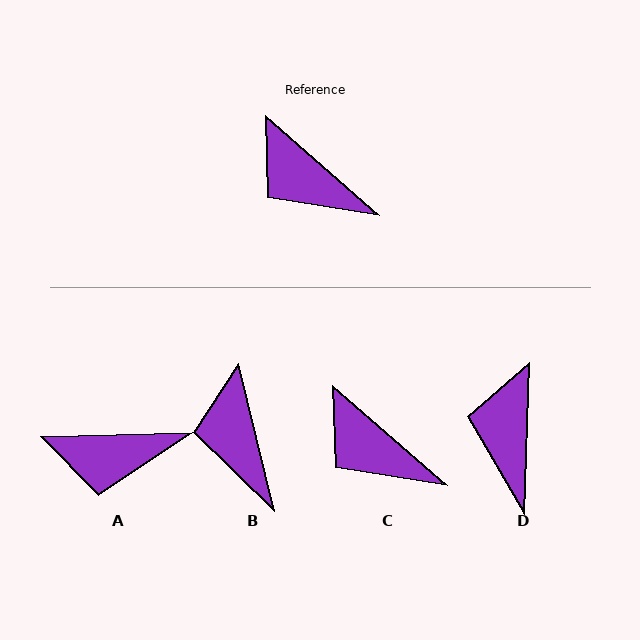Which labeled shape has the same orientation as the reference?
C.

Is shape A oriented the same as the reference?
No, it is off by about 43 degrees.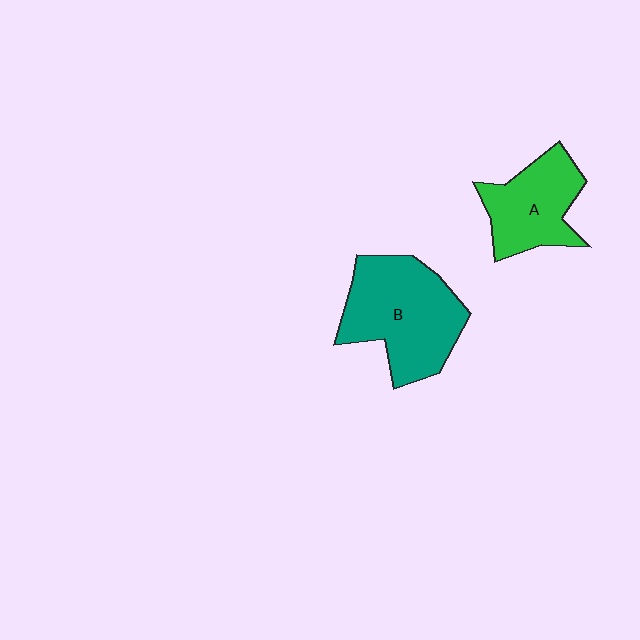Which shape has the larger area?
Shape B (teal).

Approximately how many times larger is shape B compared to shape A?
Approximately 1.5 times.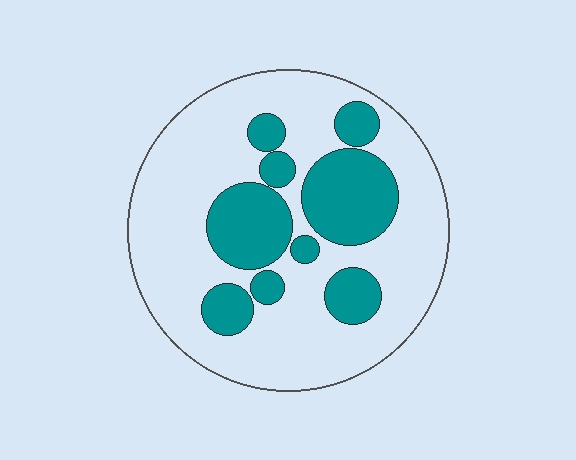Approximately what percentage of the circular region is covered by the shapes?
Approximately 30%.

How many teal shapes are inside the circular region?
9.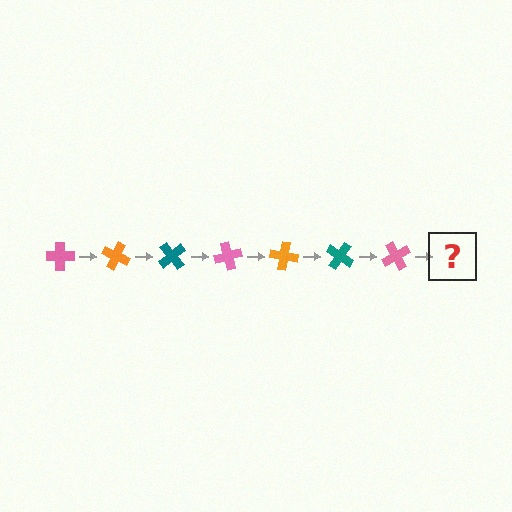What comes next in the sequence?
The next element should be an orange cross, rotated 175 degrees from the start.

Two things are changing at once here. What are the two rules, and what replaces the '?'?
The two rules are that it rotates 25 degrees each step and the color cycles through pink, orange, and teal. The '?' should be an orange cross, rotated 175 degrees from the start.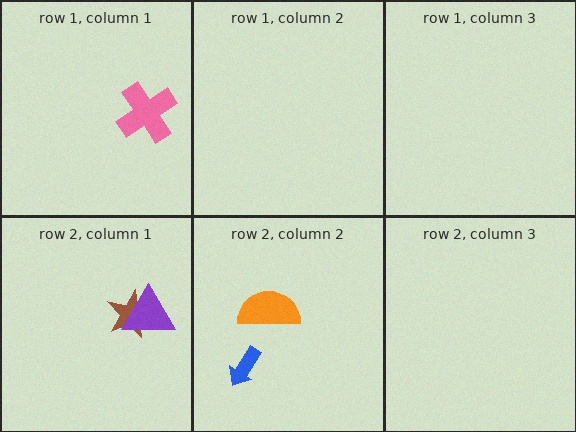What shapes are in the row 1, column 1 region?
The pink cross.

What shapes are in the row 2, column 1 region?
The brown star, the purple triangle.